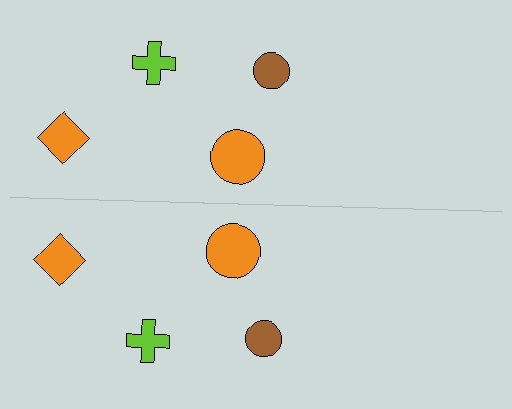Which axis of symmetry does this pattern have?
The pattern has a horizontal axis of symmetry running through the center of the image.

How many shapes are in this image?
There are 8 shapes in this image.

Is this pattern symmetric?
Yes, this pattern has bilateral (reflection) symmetry.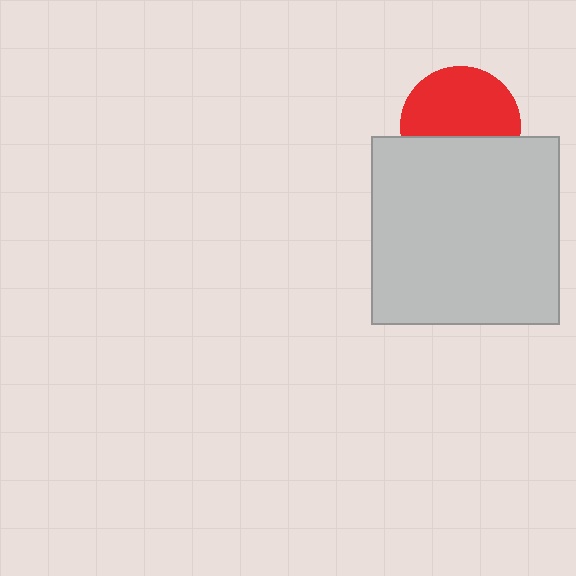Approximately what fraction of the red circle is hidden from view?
Roughly 41% of the red circle is hidden behind the light gray square.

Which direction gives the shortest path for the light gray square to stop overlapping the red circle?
Moving down gives the shortest separation.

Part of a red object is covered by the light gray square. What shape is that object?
It is a circle.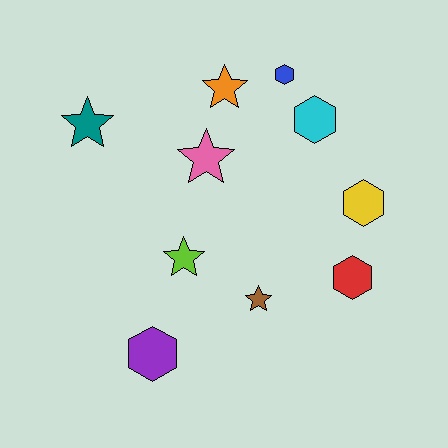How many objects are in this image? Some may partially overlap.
There are 10 objects.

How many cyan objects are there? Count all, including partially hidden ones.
There is 1 cyan object.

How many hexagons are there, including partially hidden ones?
There are 5 hexagons.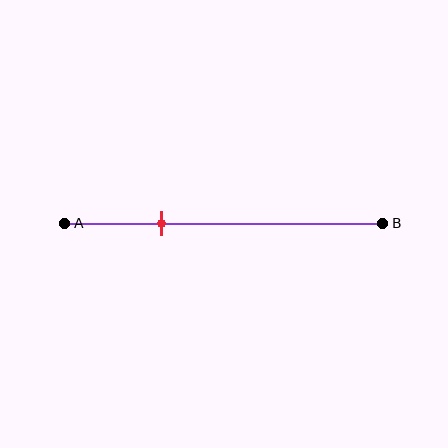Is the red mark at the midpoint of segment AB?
No, the mark is at about 30% from A, not at the 50% midpoint.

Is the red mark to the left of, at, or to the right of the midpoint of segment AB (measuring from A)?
The red mark is to the left of the midpoint of segment AB.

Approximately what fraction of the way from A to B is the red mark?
The red mark is approximately 30% of the way from A to B.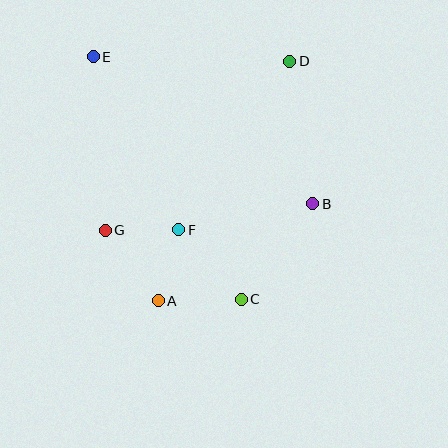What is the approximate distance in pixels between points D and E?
The distance between D and E is approximately 197 pixels.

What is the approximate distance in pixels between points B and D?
The distance between B and D is approximately 144 pixels.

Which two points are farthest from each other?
Points C and E are farthest from each other.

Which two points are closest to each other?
Points A and F are closest to each other.